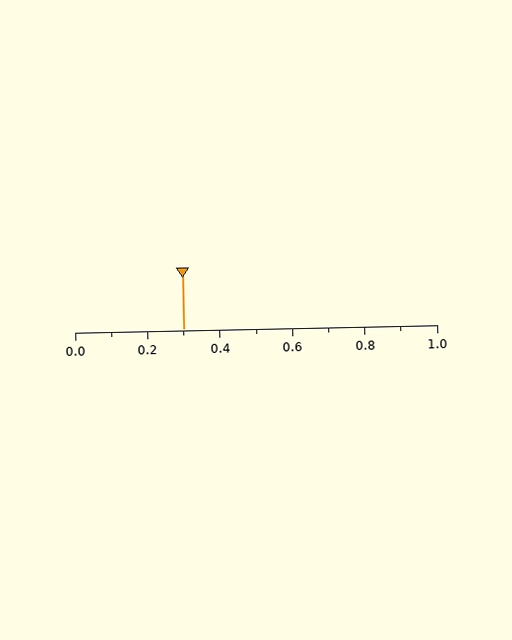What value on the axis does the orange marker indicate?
The marker indicates approximately 0.3.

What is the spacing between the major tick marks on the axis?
The major ticks are spaced 0.2 apart.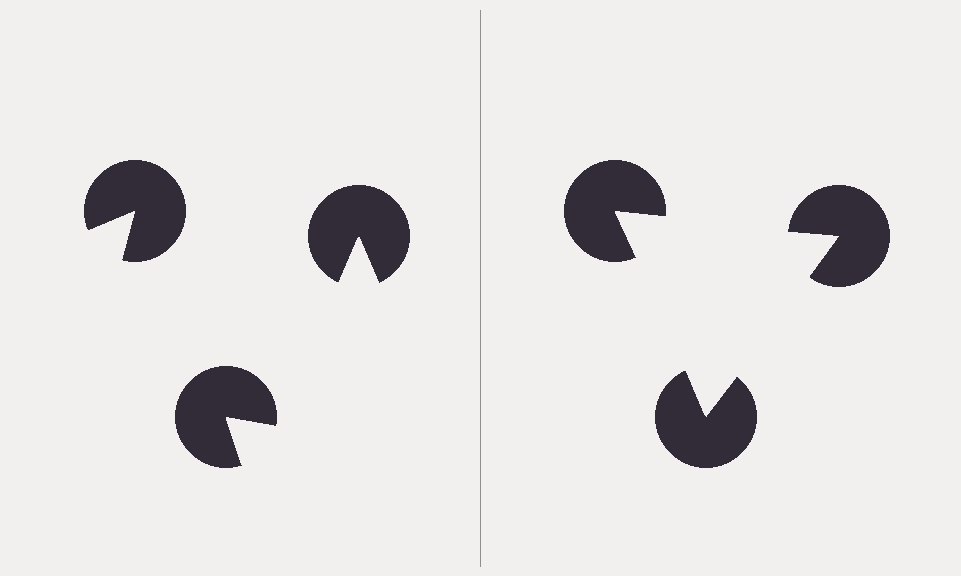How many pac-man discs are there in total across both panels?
6 — 3 on each side.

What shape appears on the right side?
An illusory triangle.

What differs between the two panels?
The pac-man discs are positioned identically on both sides; only the wedge orientations differ. On the right they align to a triangle; on the left they are misaligned.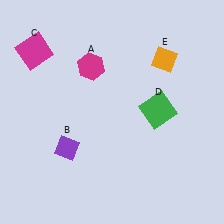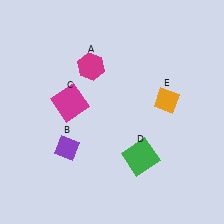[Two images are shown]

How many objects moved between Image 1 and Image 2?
3 objects moved between the two images.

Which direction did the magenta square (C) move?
The magenta square (C) moved down.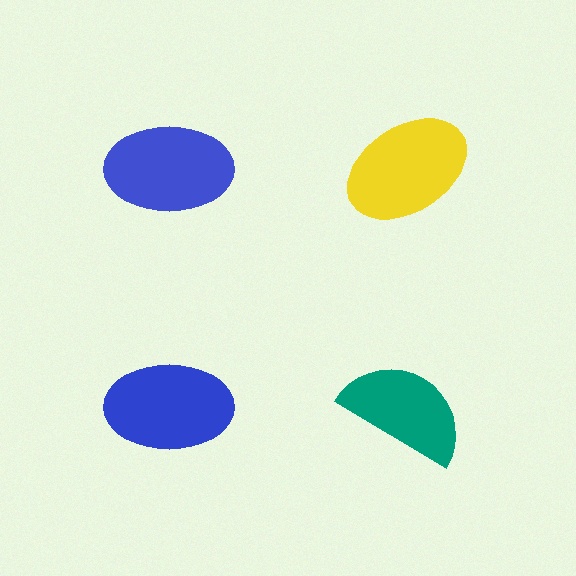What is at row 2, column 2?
A teal semicircle.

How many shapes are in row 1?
2 shapes.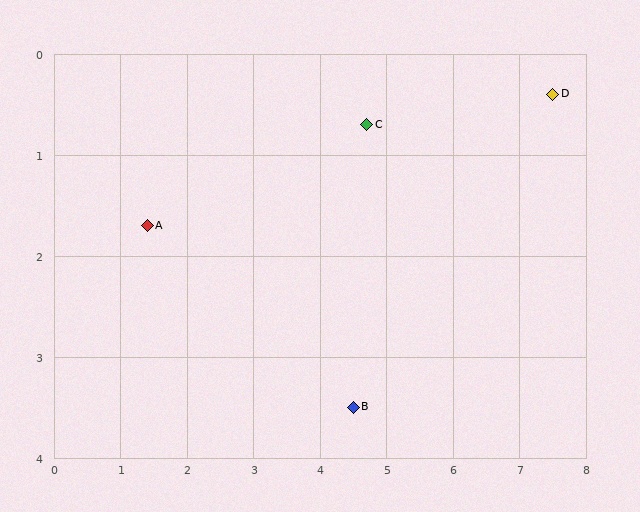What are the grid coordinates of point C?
Point C is at approximately (4.7, 0.7).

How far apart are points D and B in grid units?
Points D and B are about 4.3 grid units apart.